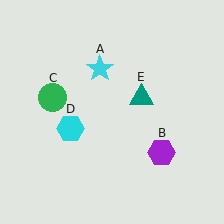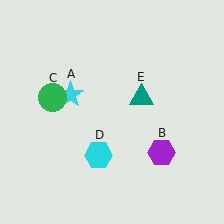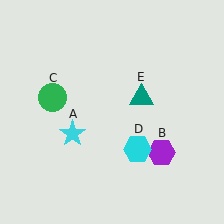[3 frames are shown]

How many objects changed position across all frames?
2 objects changed position: cyan star (object A), cyan hexagon (object D).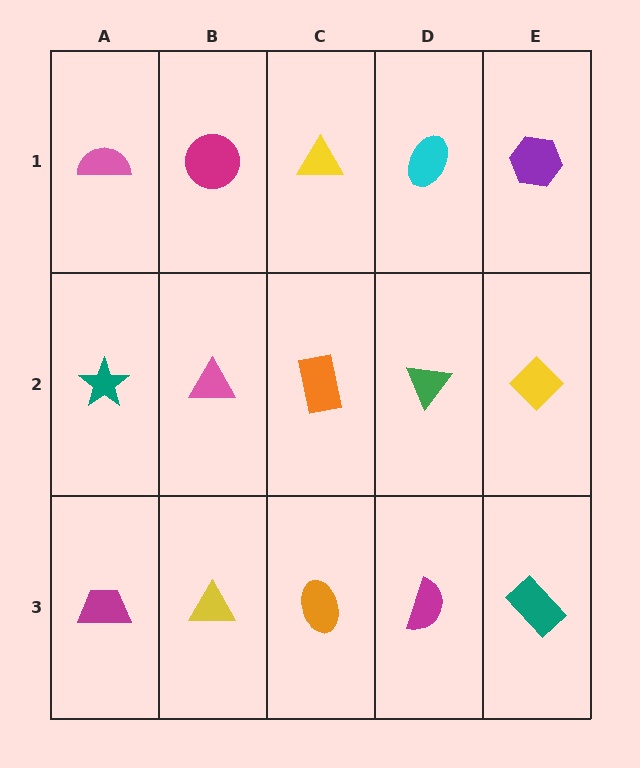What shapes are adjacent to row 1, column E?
A yellow diamond (row 2, column E), a cyan ellipse (row 1, column D).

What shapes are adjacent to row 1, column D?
A green triangle (row 2, column D), a yellow triangle (row 1, column C), a purple hexagon (row 1, column E).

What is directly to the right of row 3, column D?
A teal rectangle.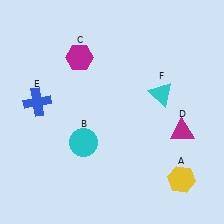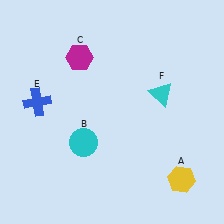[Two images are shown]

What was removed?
The magenta triangle (D) was removed in Image 2.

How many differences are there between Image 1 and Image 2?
There is 1 difference between the two images.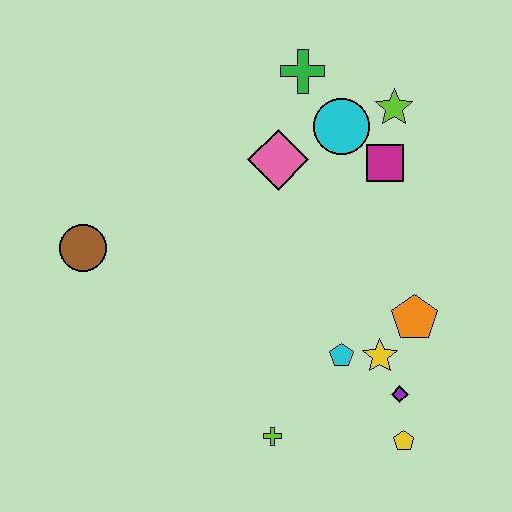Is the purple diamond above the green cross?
No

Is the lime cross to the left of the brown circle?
No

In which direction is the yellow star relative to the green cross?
The yellow star is below the green cross.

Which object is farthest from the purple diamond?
The brown circle is farthest from the purple diamond.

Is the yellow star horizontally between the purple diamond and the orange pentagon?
No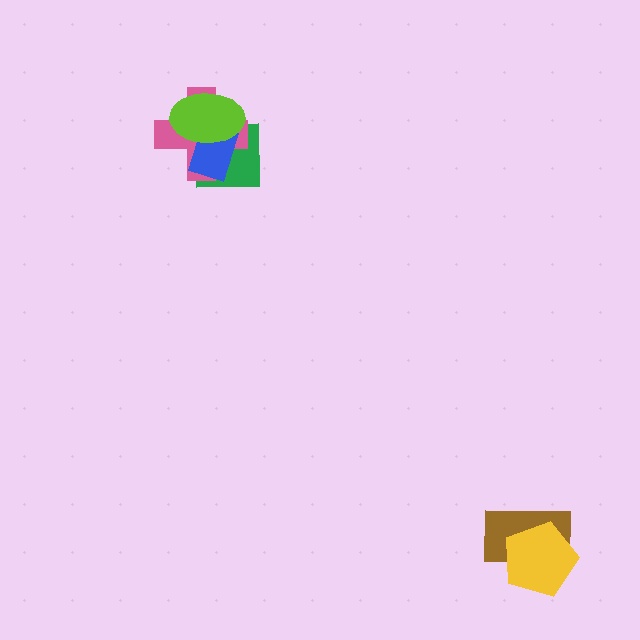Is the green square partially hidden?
Yes, it is partially covered by another shape.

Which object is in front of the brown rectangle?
The yellow pentagon is in front of the brown rectangle.